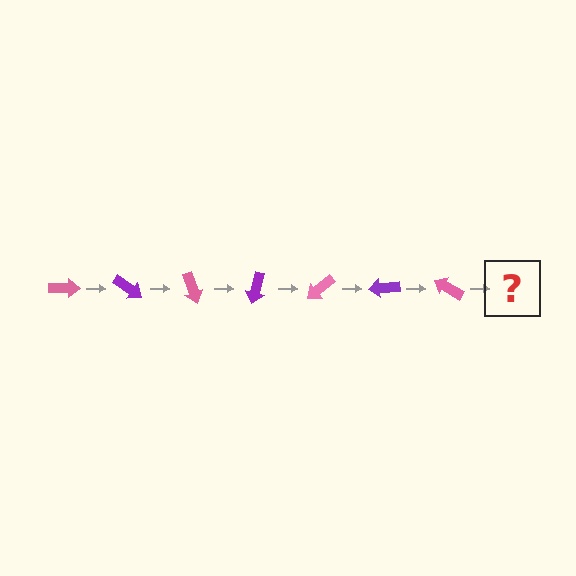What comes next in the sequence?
The next element should be a purple arrow, rotated 245 degrees from the start.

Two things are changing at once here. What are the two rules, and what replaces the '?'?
The two rules are that it rotates 35 degrees each step and the color cycles through pink and purple. The '?' should be a purple arrow, rotated 245 degrees from the start.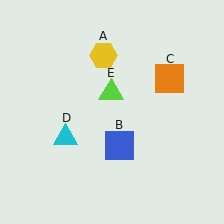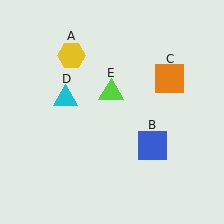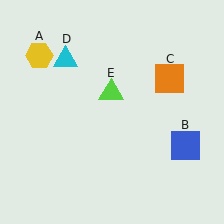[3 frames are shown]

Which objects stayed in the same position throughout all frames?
Orange square (object C) and lime triangle (object E) remained stationary.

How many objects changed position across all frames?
3 objects changed position: yellow hexagon (object A), blue square (object B), cyan triangle (object D).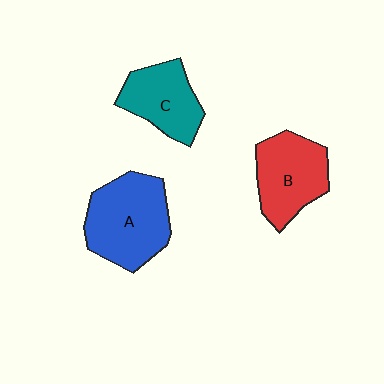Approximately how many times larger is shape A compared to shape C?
Approximately 1.4 times.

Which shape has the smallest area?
Shape C (teal).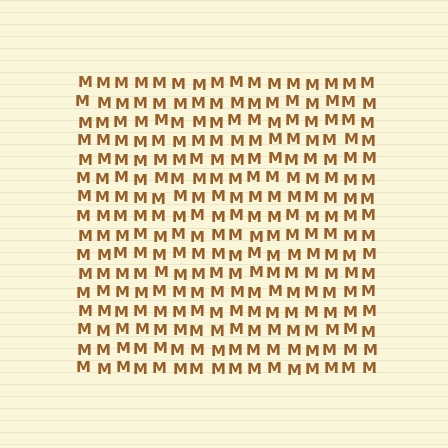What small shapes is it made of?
It is made of small letter M's.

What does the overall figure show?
The overall figure shows a square.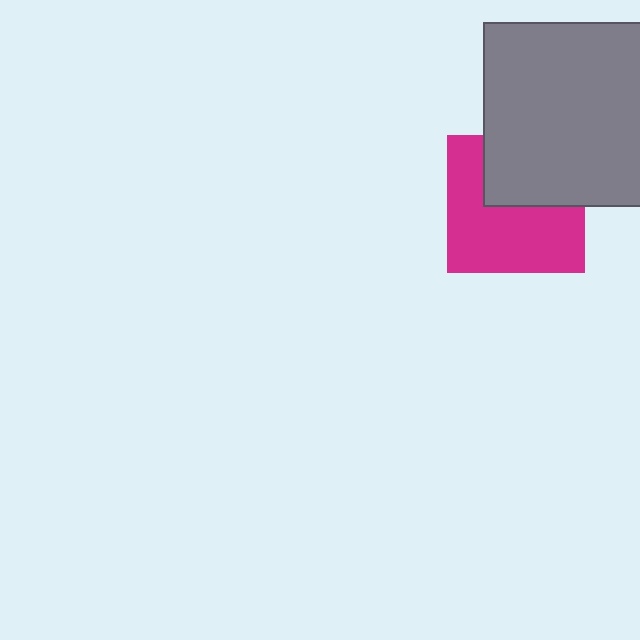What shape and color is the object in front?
The object in front is a gray square.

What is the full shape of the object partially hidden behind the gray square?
The partially hidden object is a magenta square.